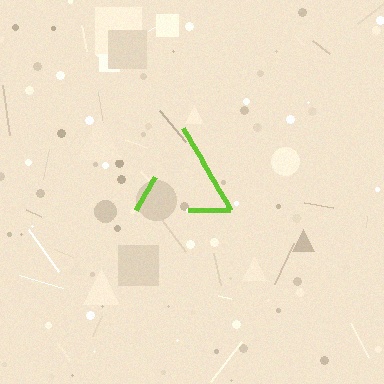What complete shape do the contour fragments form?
The contour fragments form a triangle.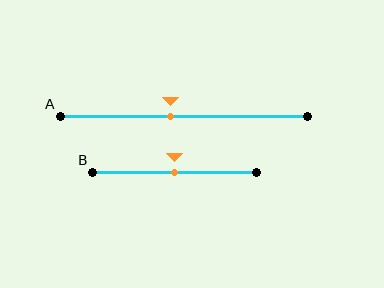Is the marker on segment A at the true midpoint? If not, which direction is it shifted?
No, the marker on segment A is shifted to the left by about 5% of the segment length.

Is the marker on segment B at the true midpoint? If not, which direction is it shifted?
Yes, the marker on segment B is at the true midpoint.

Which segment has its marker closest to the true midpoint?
Segment B has its marker closest to the true midpoint.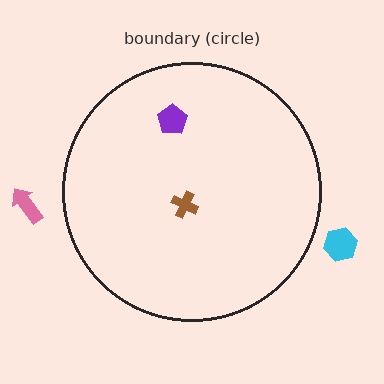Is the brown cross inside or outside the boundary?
Inside.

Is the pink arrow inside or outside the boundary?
Outside.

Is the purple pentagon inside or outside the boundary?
Inside.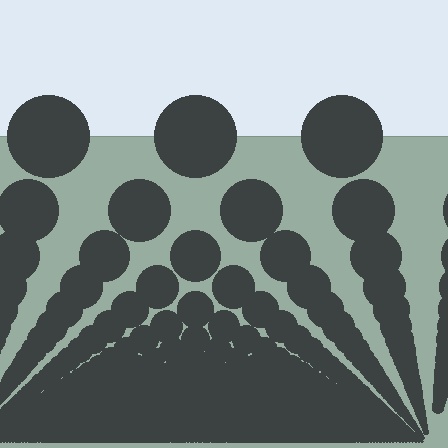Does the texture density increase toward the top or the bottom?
Density increases toward the bottom.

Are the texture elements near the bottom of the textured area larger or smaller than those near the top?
Smaller. The gradient is inverted — elements near the bottom are smaller and denser.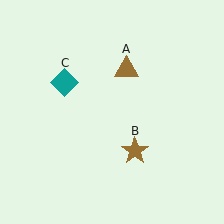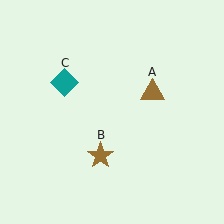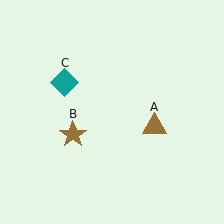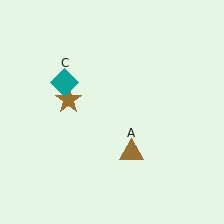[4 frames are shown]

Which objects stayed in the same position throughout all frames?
Teal diamond (object C) remained stationary.